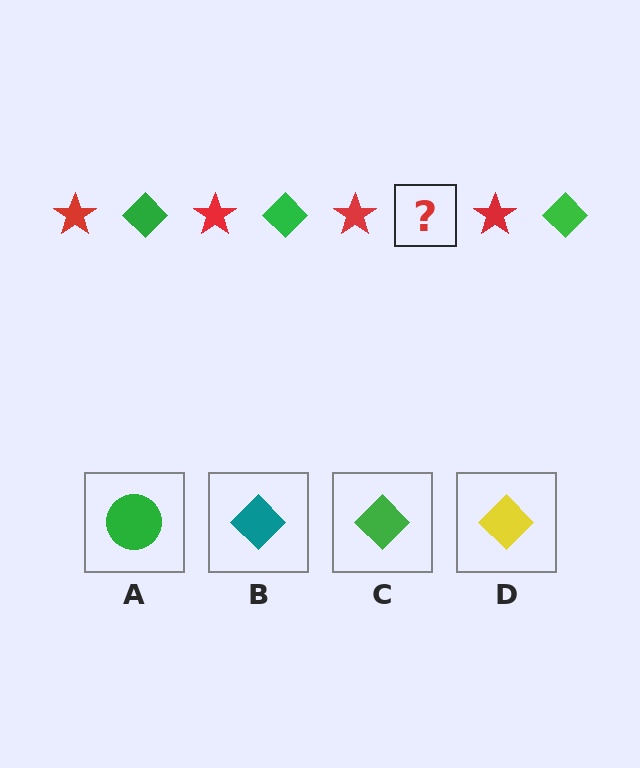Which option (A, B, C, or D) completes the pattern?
C.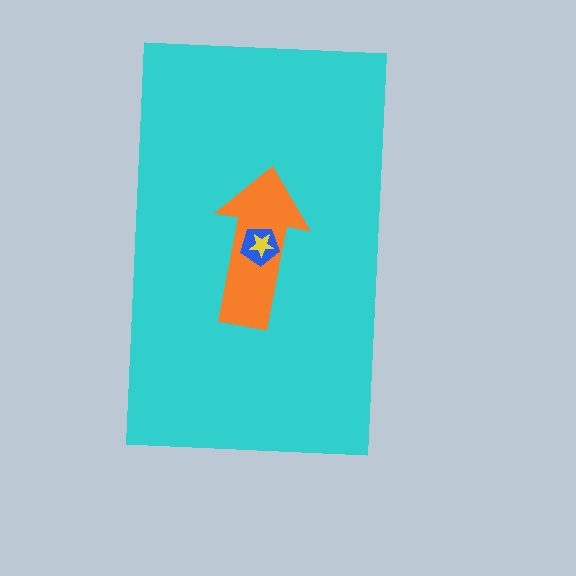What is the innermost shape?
The yellow star.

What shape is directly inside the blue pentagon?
The yellow star.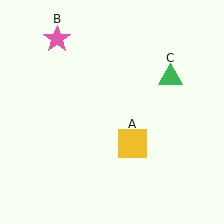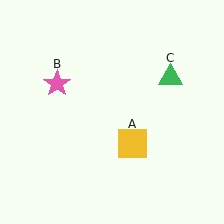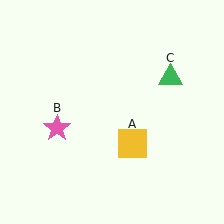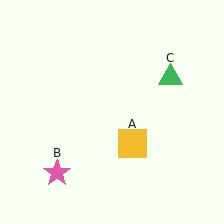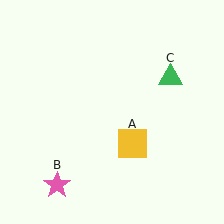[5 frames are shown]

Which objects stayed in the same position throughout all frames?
Yellow square (object A) and green triangle (object C) remained stationary.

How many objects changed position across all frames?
1 object changed position: pink star (object B).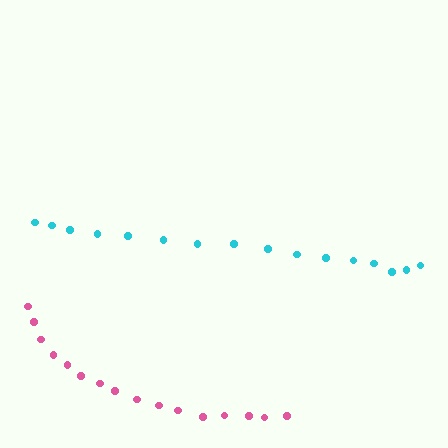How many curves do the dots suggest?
There are 2 distinct paths.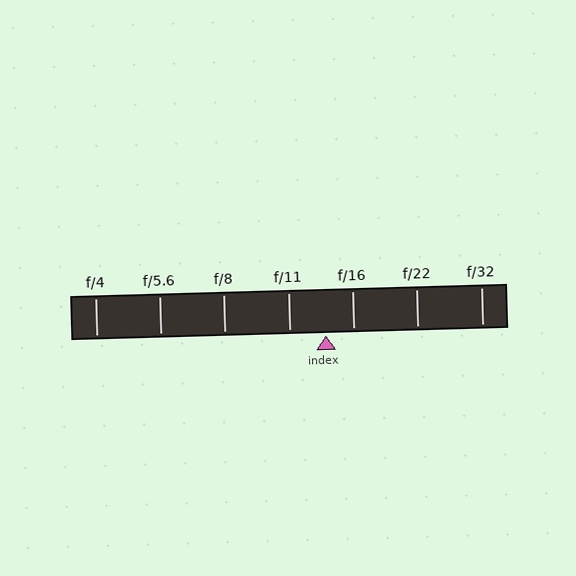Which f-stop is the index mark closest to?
The index mark is closest to f/16.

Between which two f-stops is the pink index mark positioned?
The index mark is between f/11 and f/16.